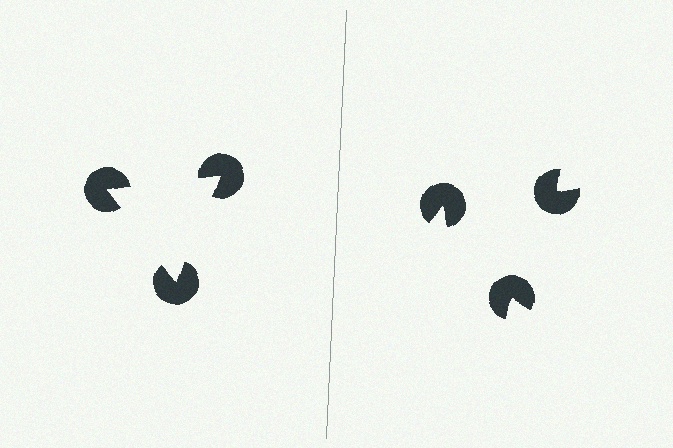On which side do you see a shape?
An illusory triangle appears on the left side. On the right side the wedge cuts are rotated, so no coherent shape forms.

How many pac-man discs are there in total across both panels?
6 — 3 on each side.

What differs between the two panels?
The pac-man discs are positioned identically on both sides; only the wedge orientations differ. On the left they align to a triangle; on the right they are misaligned.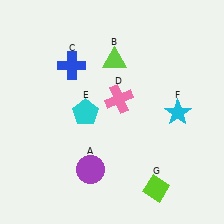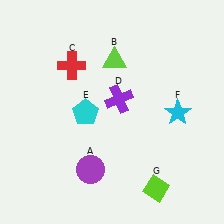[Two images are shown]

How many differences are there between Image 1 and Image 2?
There are 2 differences between the two images.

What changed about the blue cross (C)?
In Image 1, C is blue. In Image 2, it changed to red.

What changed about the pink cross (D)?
In Image 1, D is pink. In Image 2, it changed to purple.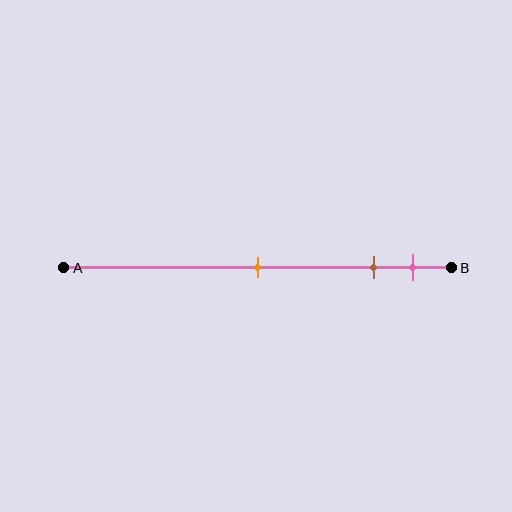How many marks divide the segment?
There are 3 marks dividing the segment.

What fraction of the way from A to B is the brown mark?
The brown mark is approximately 80% (0.8) of the way from A to B.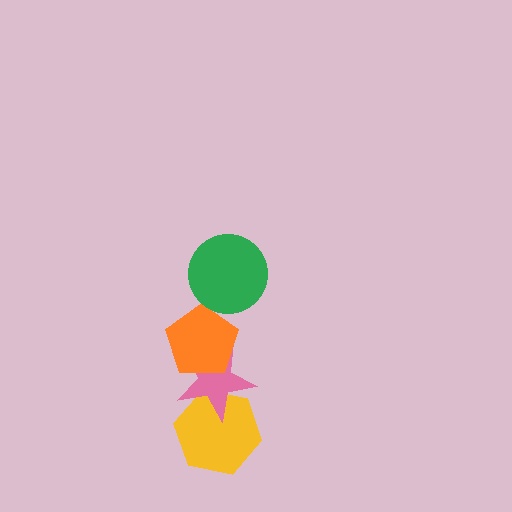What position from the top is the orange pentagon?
The orange pentagon is 2nd from the top.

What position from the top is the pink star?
The pink star is 3rd from the top.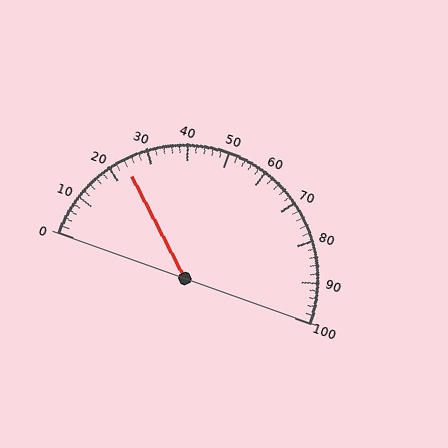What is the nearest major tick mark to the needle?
The nearest major tick mark is 20.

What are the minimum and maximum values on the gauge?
The gauge ranges from 0 to 100.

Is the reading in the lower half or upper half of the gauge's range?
The reading is in the lower half of the range (0 to 100).